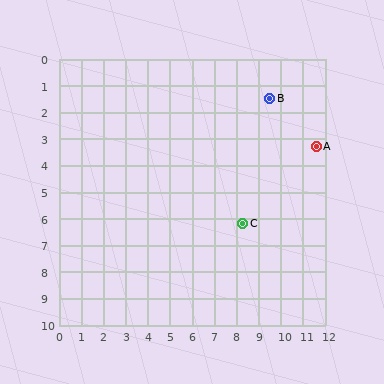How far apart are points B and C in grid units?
Points B and C are about 4.9 grid units apart.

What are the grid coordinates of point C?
Point C is at approximately (8.3, 6.2).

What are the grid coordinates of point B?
Point B is at approximately (9.5, 1.5).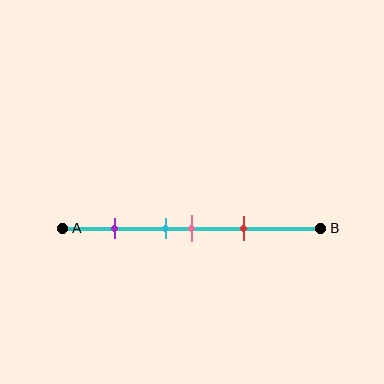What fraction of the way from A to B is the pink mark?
The pink mark is approximately 50% (0.5) of the way from A to B.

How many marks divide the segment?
There are 4 marks dividing the segment.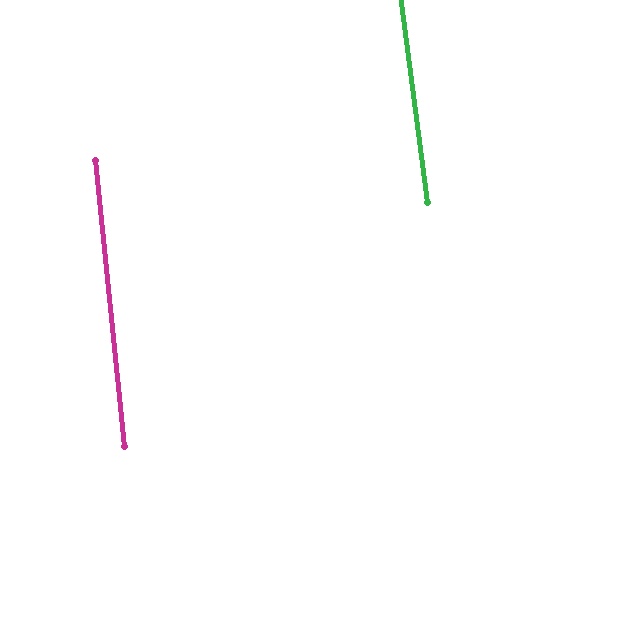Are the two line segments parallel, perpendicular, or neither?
Parallel — their directions differ by only 1.5°.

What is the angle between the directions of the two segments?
Approximately 2 degrees.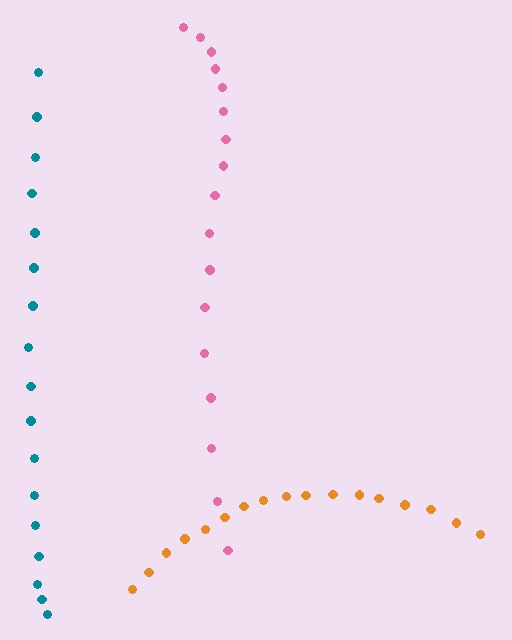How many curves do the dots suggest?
There are 3 distinct paths.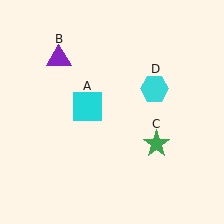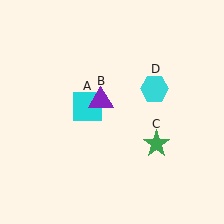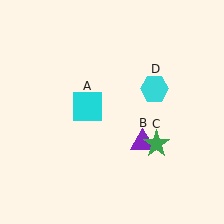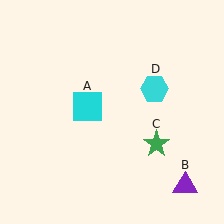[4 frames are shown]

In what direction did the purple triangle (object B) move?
The purple triangle (object B) moved down and to the right.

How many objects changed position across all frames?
1 object changed position: purple triangle (object B).